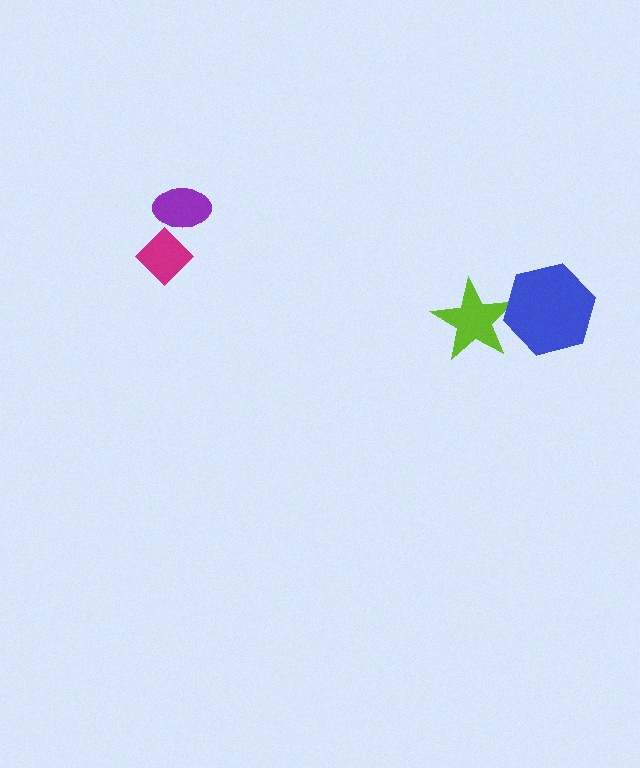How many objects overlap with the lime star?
1 object overlaps with the lime star.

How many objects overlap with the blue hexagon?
1 object overlaps with the blue hexagon.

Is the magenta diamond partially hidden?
Yes, it is partially covered by another shape.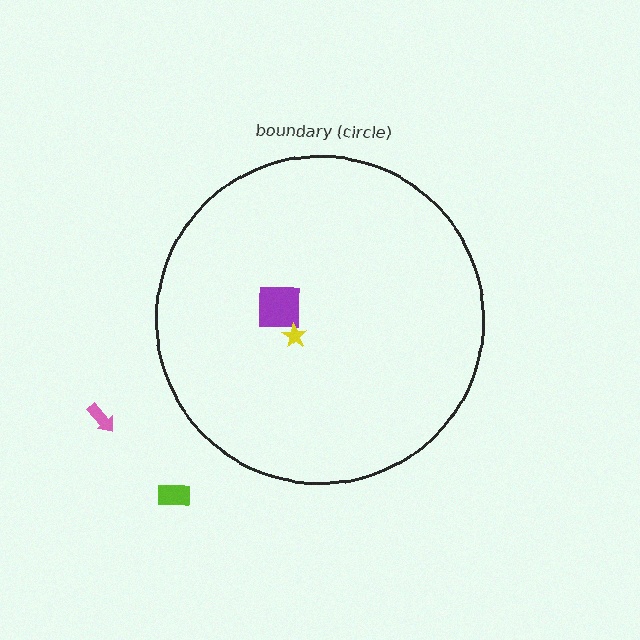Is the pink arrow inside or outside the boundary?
Outside.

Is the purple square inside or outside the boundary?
Inside.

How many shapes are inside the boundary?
2 inside, 2 outside.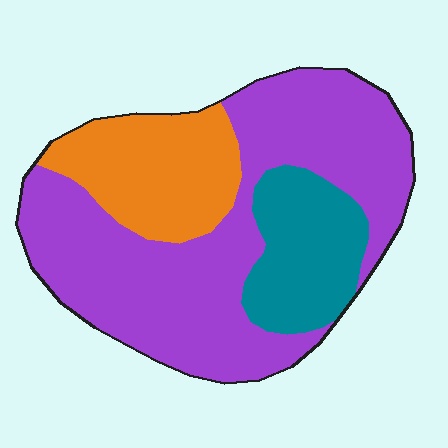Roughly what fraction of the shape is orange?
Orange covers 21% of the shape.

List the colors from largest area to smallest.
From largest to smallest: purple, orange, teal.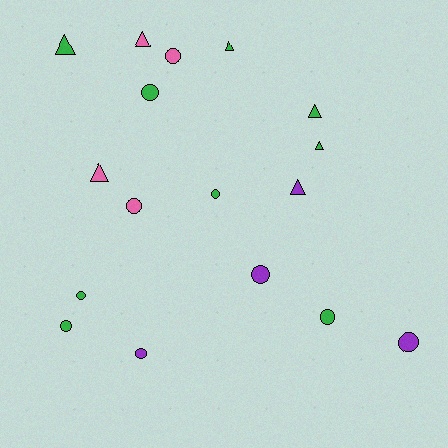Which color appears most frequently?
Green, with 9 objects.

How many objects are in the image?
There are 17 objects.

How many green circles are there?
There are 5 green circles.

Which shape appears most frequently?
Circle, with 10 objects.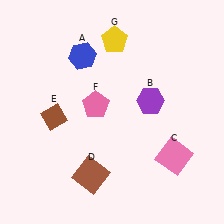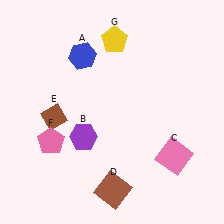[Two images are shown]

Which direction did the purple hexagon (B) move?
The purple hexagon (B) moved left.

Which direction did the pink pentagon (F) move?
The pink pentagon (F) moved left.